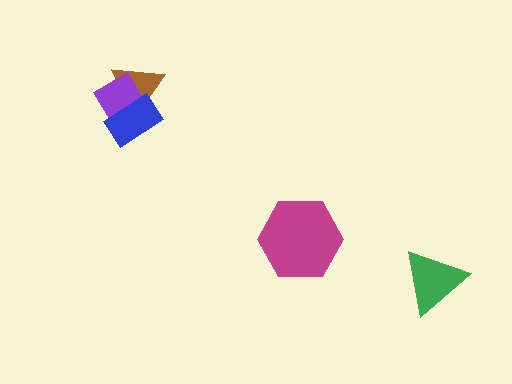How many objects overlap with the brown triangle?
2 objects overlap with the brown triangle.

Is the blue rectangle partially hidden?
No, no other shape covers it.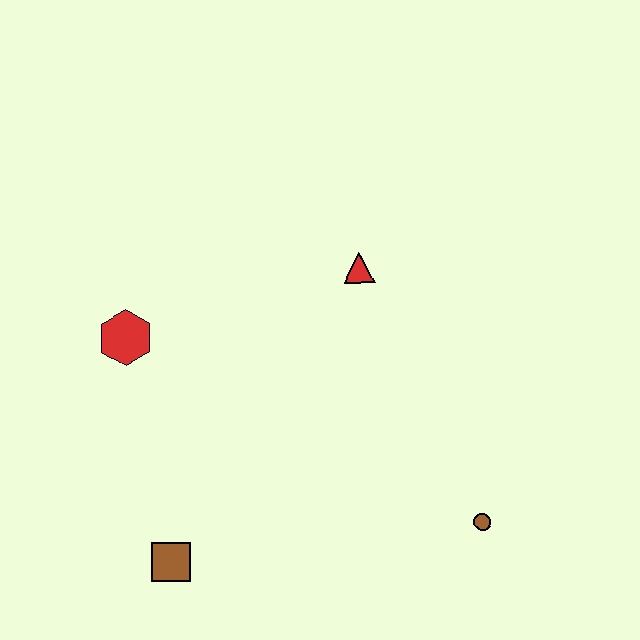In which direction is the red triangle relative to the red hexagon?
The red triangle is to the right of the red hexagon.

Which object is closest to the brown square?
The red hexagon is closest to the brown square.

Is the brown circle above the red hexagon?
No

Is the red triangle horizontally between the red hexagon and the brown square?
No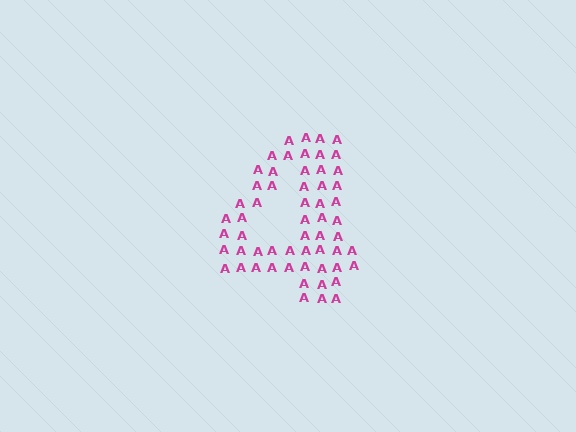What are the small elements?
The small elements are letter A's.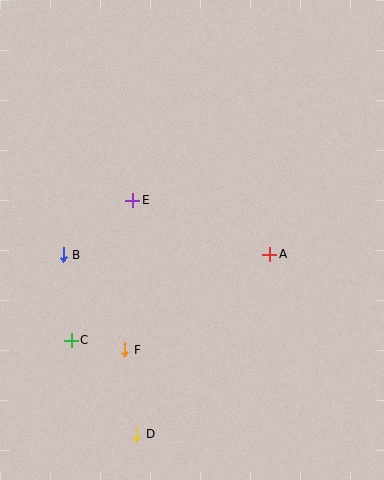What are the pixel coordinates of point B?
Point B is at (63, 255).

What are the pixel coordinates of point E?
Point E is at (133, 200).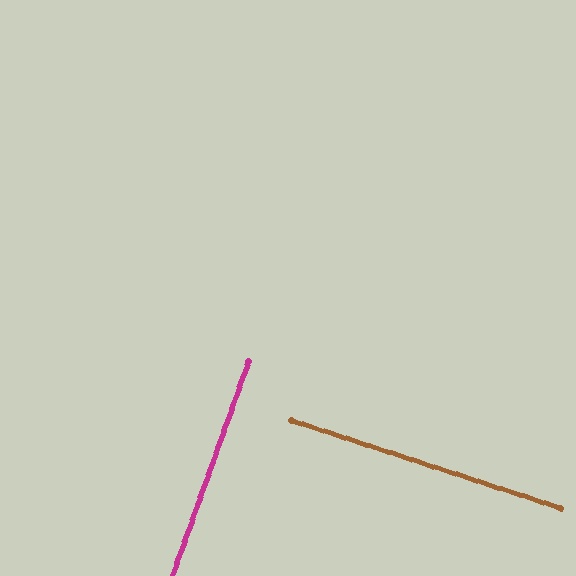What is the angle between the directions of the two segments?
Approximately 88 degrees.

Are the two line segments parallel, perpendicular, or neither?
Perpendicular — they meet at approximately 88°.